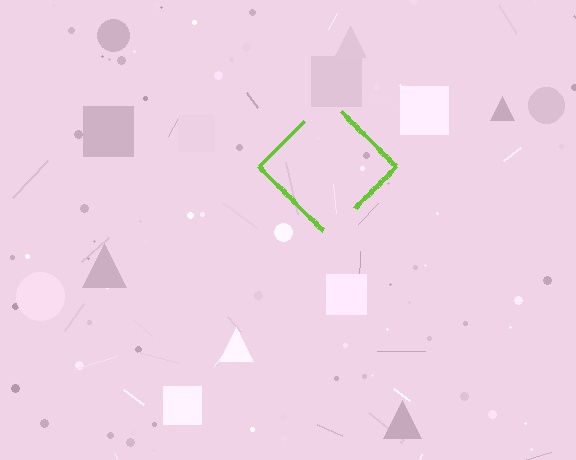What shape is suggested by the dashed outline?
The dashed outline suggests a diamond.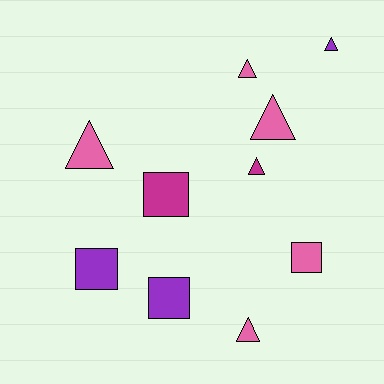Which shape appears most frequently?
Triangle, with 6 objects.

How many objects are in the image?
There are 10 objects.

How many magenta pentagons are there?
There are no magenta pentagons.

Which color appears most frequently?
Pink, with 5 objects.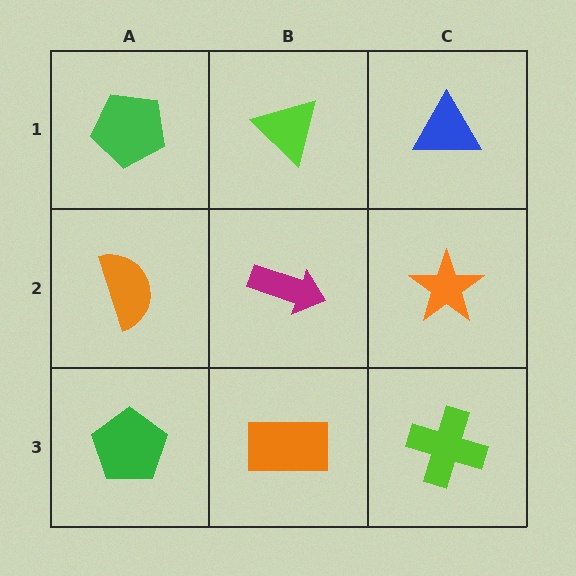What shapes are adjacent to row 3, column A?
An orange semicircle (row 2, column A), an orange rectangle (row 3, column B).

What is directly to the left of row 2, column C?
A magenta arrow.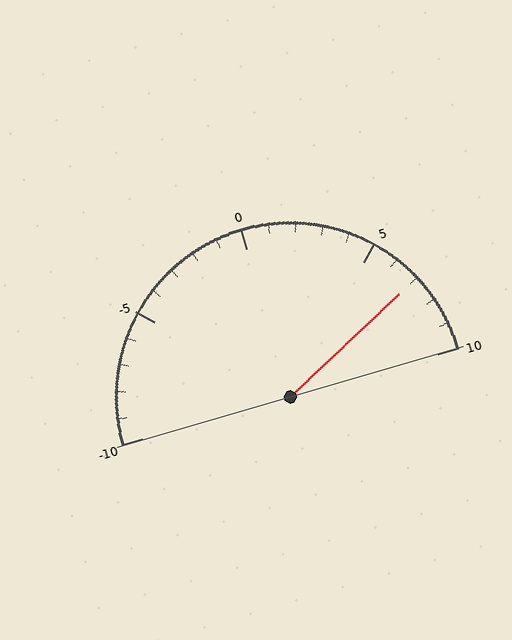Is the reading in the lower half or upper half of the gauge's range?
The reading is in the upper half of the range (-10 to 10).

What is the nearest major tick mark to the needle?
The nearest major tick mark is 5.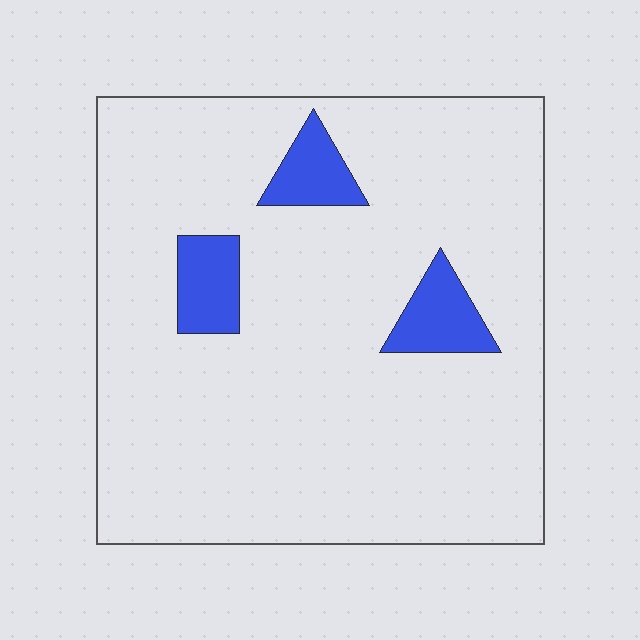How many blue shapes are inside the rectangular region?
3.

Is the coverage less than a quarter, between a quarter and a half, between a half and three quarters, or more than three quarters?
Less than a quarter.